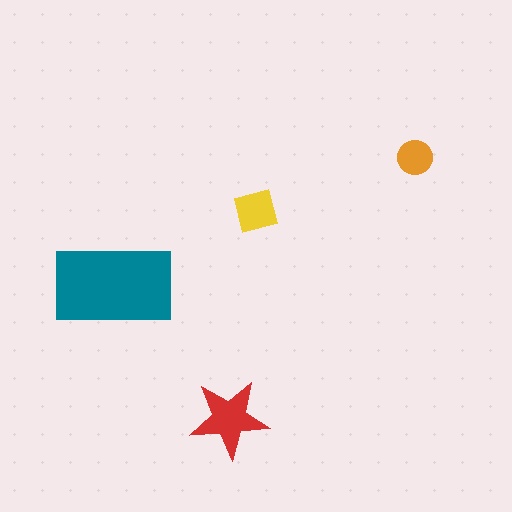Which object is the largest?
The teal rectangle.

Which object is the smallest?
The orange circle.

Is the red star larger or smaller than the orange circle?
Larger.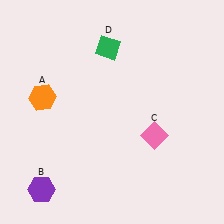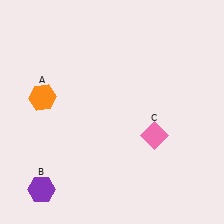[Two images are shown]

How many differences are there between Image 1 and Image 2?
There is 1 difference between the two images.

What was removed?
The green diamond (D) was removed in Image 2.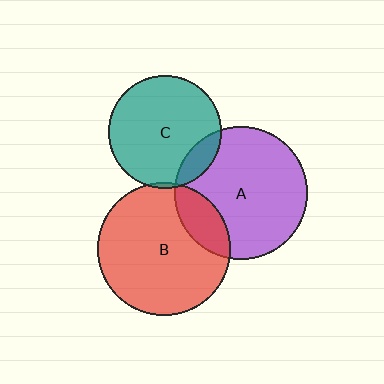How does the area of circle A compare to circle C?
Approximately 1.4 times.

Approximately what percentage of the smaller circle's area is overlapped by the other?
Approximately 15%.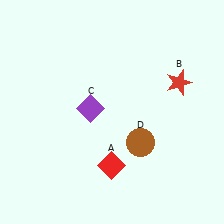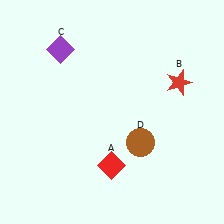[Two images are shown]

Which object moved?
The purple diamond (C) moved up.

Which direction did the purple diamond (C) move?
The purple diamond (C) moved up.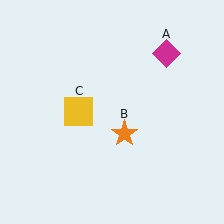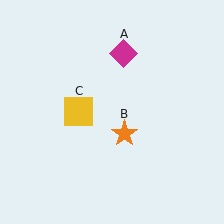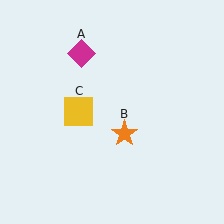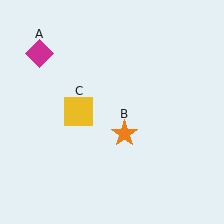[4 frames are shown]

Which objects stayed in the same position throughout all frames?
Orange star (object B) and yellow square (object C) remained stationary.